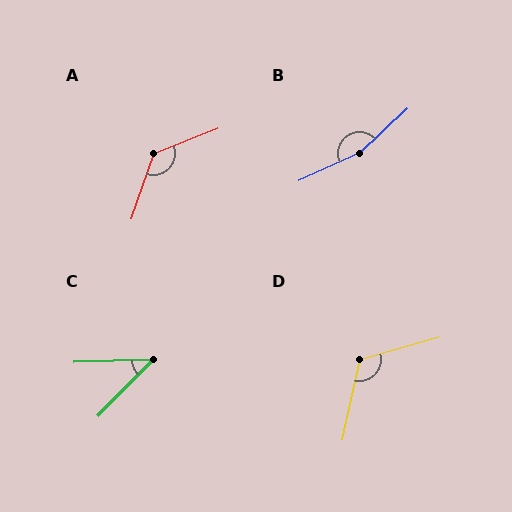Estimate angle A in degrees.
Approximately 130 degrees.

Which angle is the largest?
B, at approximately 161 degrees.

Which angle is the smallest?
C, at approximately 44 degrees.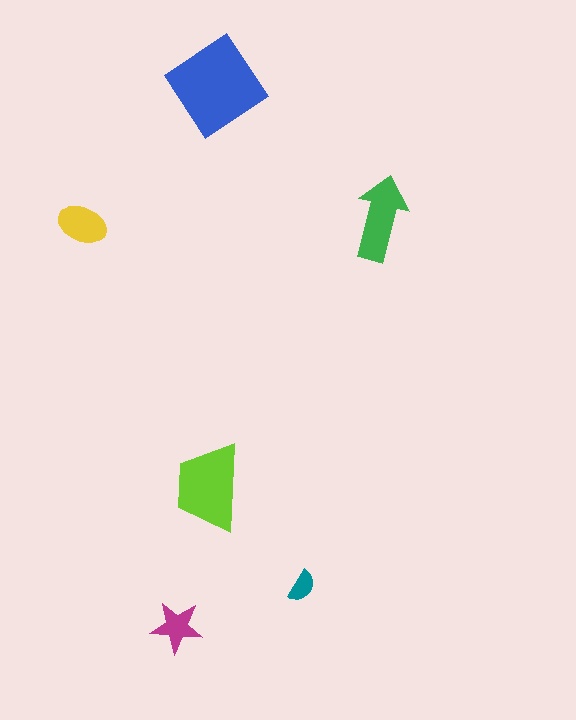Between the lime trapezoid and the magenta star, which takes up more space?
The lime trapezoid.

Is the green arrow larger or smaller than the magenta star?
Larger.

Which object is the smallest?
The teal semicircle.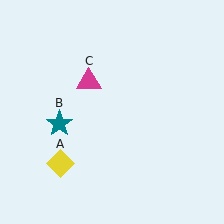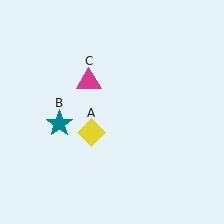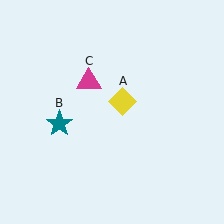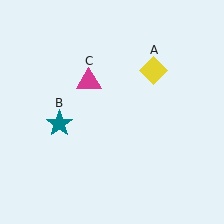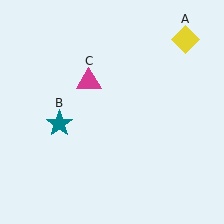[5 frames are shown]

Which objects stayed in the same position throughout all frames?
Teal star (object B) and magenta triangle (object C) remained stationary.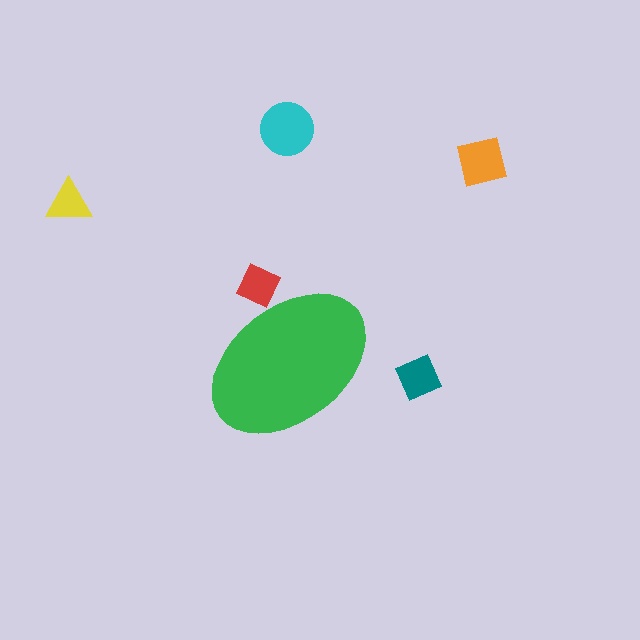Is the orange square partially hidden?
No, the orange square is fully visible.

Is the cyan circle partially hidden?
No, the cyan circle is fully visible.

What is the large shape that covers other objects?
A green ellipse.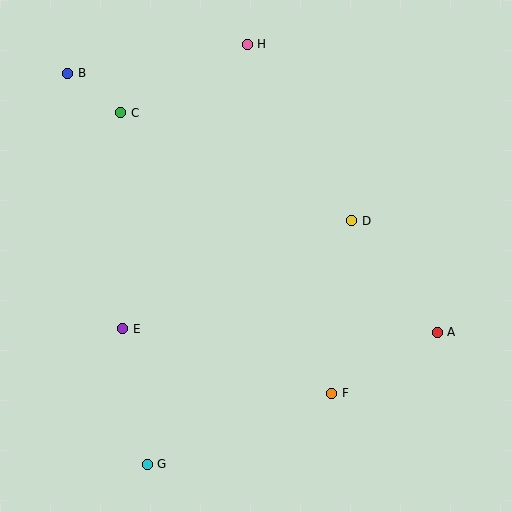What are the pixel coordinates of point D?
Point D is at (352, 221).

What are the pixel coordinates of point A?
Point A is at (437, 332).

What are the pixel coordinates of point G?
Point G is at (147, 464).